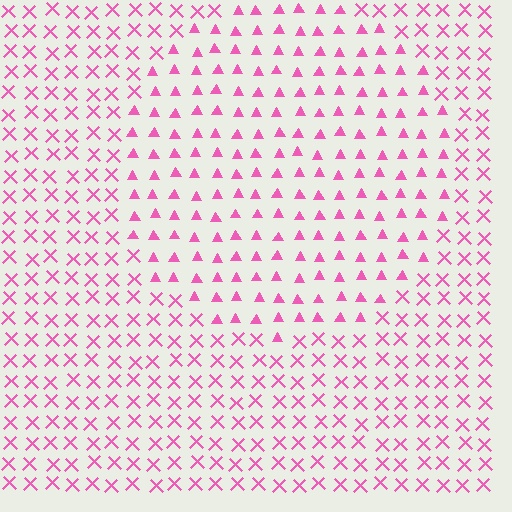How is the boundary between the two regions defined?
The boundary is defined by a change in element shape: triangles inside vs. X marks outside. All elements share the same color and spacing.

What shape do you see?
I see a circle.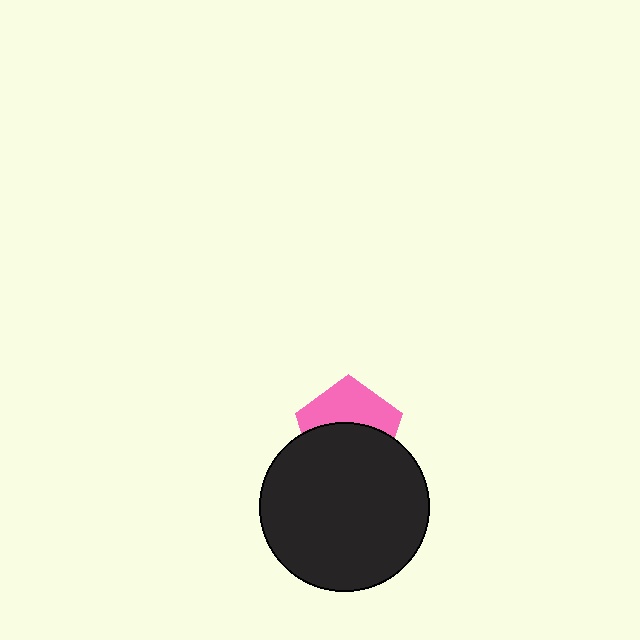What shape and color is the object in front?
The object in front is a black circle.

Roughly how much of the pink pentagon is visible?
About half of it is visible (roughly 45%).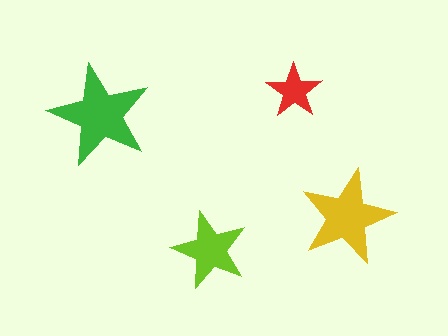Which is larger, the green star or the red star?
The green one.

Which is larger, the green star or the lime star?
The green one.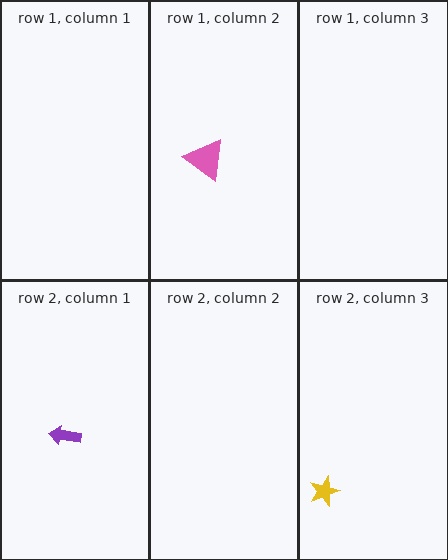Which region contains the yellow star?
The row 2, column 3 region.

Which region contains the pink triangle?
The row 1, column 2 region.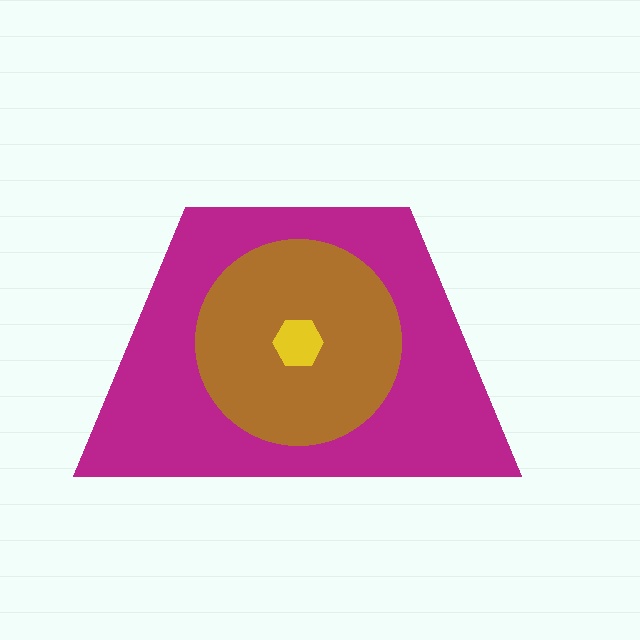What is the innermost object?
The yellow hexagon.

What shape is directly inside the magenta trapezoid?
The brown circle.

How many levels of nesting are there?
3.